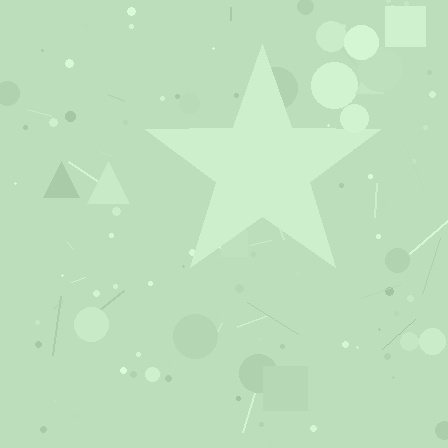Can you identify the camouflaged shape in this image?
The camouflaged shape is a star.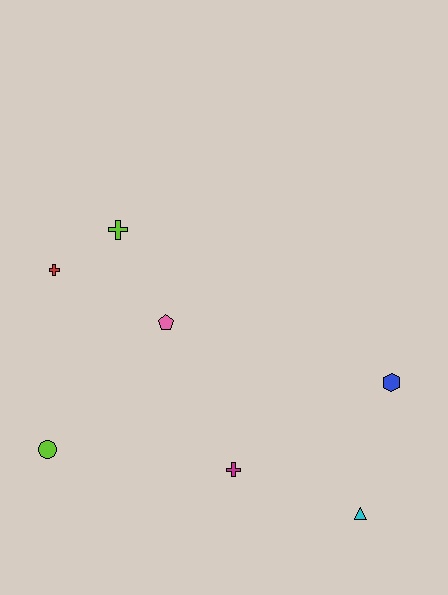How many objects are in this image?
There are 7 objects.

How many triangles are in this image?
There is 1 triangle.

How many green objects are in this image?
There are no green objects.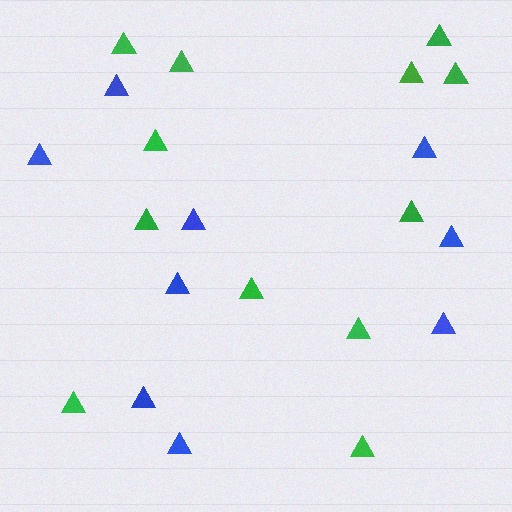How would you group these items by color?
There are 2 groups: one group of blue triangles (9) and one group of green triangles (12).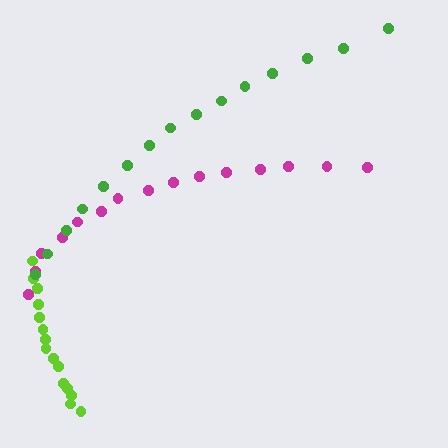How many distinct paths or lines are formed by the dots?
There are 3 distinct paths.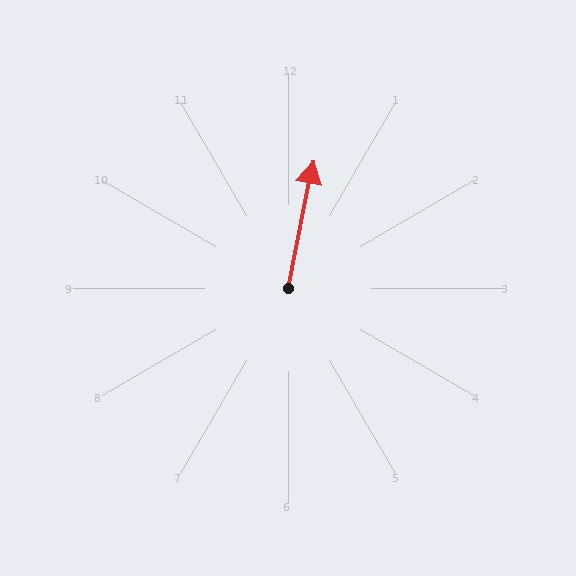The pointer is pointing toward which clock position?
Roughly 12 o'clock.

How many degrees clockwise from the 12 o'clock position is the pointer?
Approximately 11 degrees.